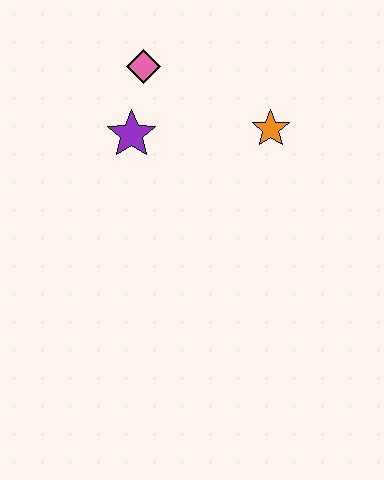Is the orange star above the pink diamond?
No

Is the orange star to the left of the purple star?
No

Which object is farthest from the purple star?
The orange star is farthest from the purple star.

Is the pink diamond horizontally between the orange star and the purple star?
Yes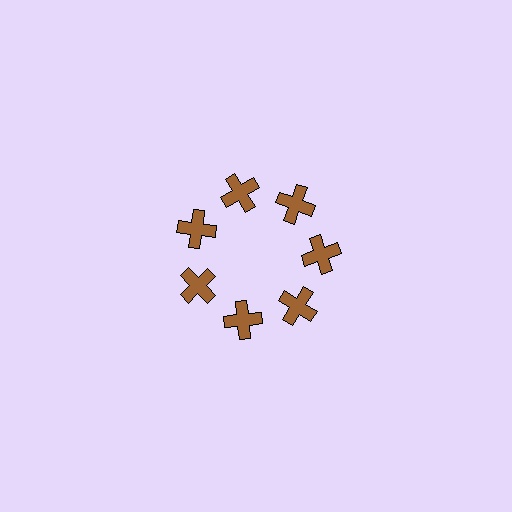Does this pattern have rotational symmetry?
Yes, this pattern has 7-fold rotational symmetry. It looks the same after rotating 51 degrees around the center.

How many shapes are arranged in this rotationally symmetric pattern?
There are 7 shapes, arranged in 7 groups of 1.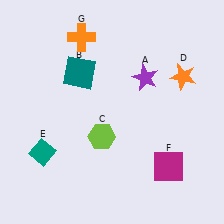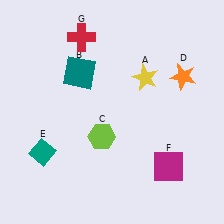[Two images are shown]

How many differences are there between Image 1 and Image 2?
There are 2 differences between the two images.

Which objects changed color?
A changed from purple to yellow. G changed from orange to red.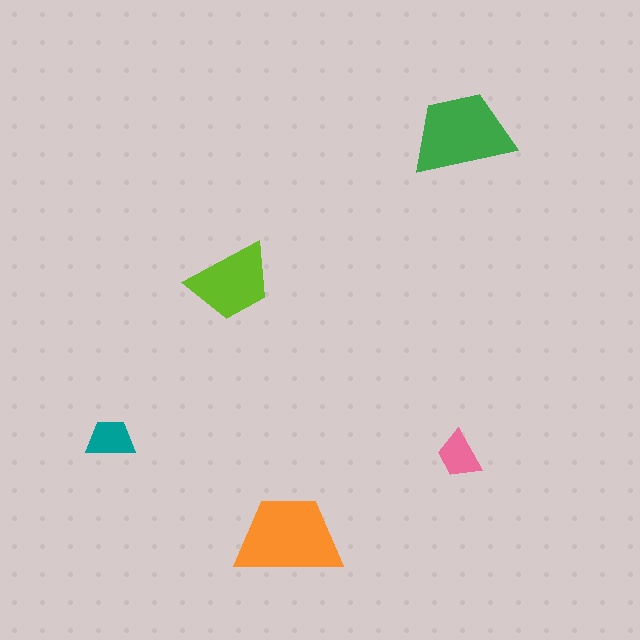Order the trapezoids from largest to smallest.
the orange one, the green one, the lime one, the teal one, the pink one.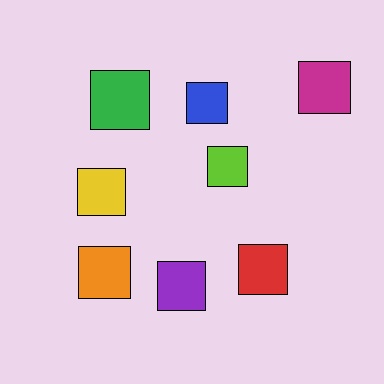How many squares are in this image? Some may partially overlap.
There are 8 squares.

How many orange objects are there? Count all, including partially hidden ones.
There is 1 orange object.